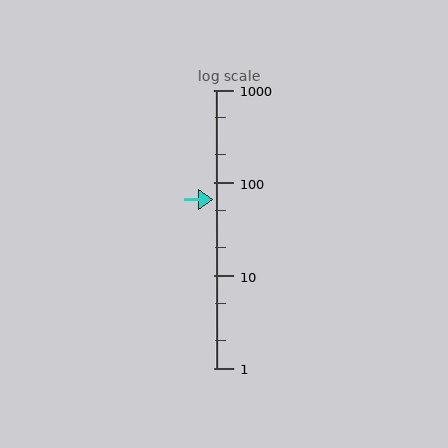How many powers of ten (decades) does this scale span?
The scale spans 3 decades, from 1 to 1000.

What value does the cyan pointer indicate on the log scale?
The pointer indicates approximately 66.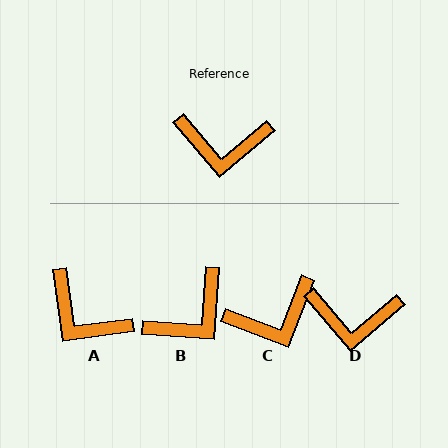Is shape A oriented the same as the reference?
No, it is off by about 33 degrees.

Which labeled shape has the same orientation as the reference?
D.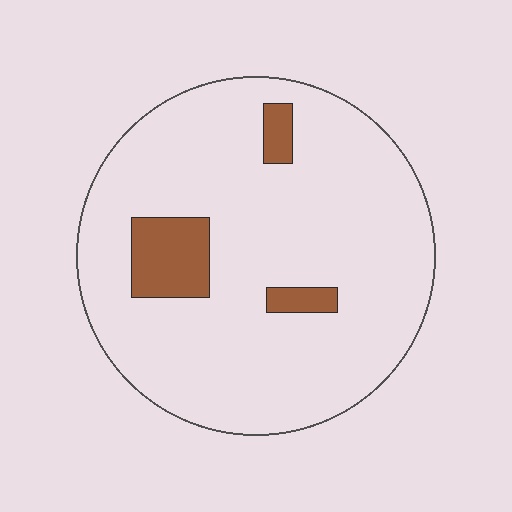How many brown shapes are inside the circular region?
3.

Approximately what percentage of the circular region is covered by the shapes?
Approximately 10%.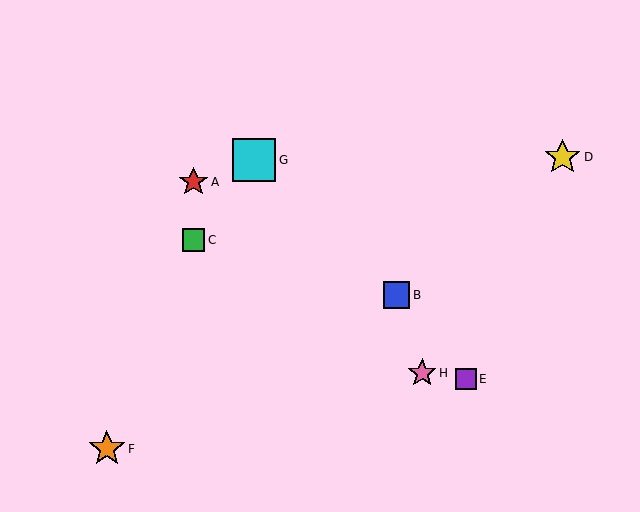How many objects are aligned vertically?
2 objects (A, C) are aligned vertically.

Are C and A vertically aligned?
Yes, both are at x≈194.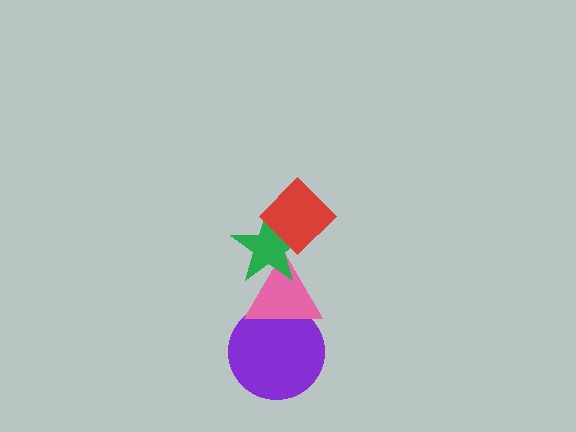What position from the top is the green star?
The green star is 2nd from the top.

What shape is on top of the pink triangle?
The green star is on top of the pink triangle.